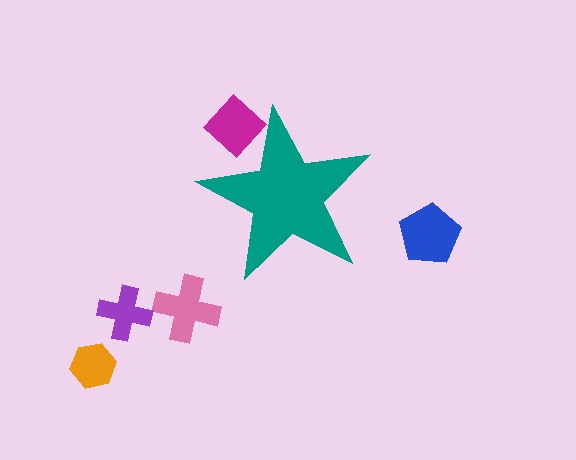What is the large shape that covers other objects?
A teal star.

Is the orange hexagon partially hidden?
No, the orange hexagon is fully visible.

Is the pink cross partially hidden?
No, the pink cross is fully visible.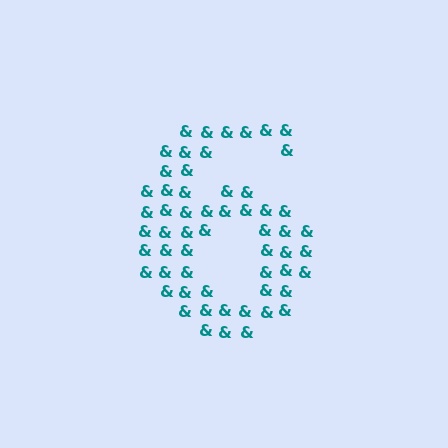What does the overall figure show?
The overall figure shows the digit 6.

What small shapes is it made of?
It is made of small ampersands.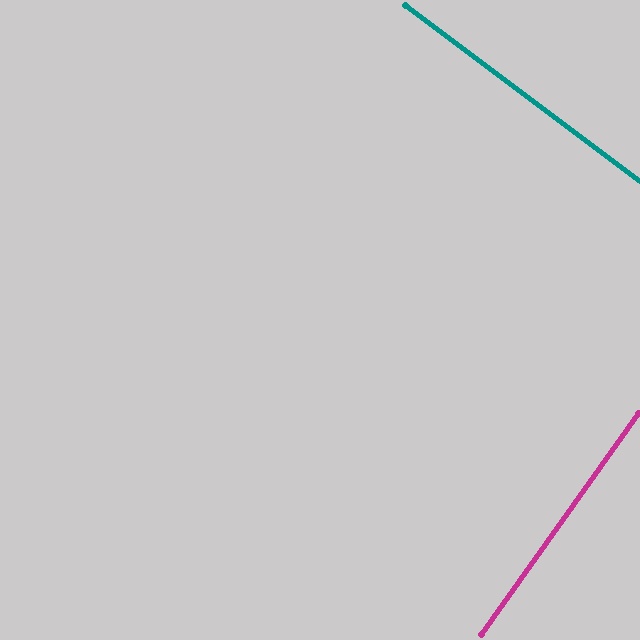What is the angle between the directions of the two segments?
Approximately 89 degrees.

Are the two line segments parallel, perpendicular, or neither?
Perpendicular — they meet at approximately 89°.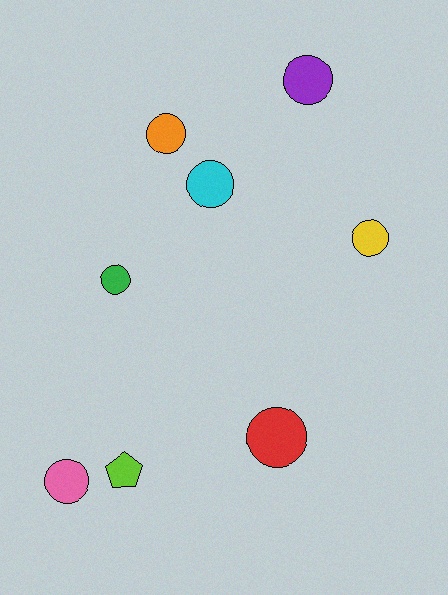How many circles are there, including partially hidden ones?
There are 7 circles.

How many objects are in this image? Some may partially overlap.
There are 8 objects.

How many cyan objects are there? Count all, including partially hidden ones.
There is 1 cyan object.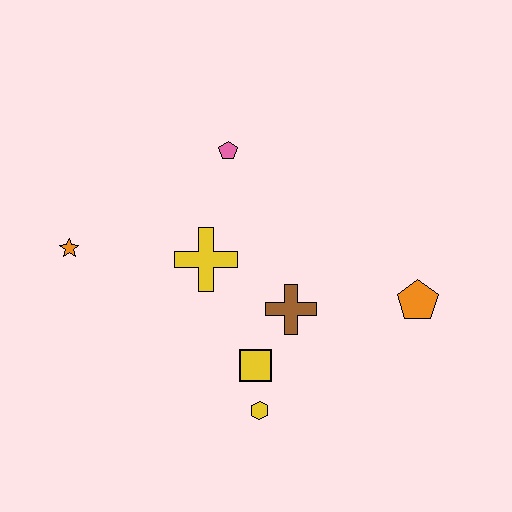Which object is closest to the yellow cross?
The brown cross is closest to the yellow cross.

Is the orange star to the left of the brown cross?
Yes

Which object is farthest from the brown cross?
The orange star is farthest from the brown cross.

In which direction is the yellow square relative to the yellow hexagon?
The yellow square is above the yellow hexagon.